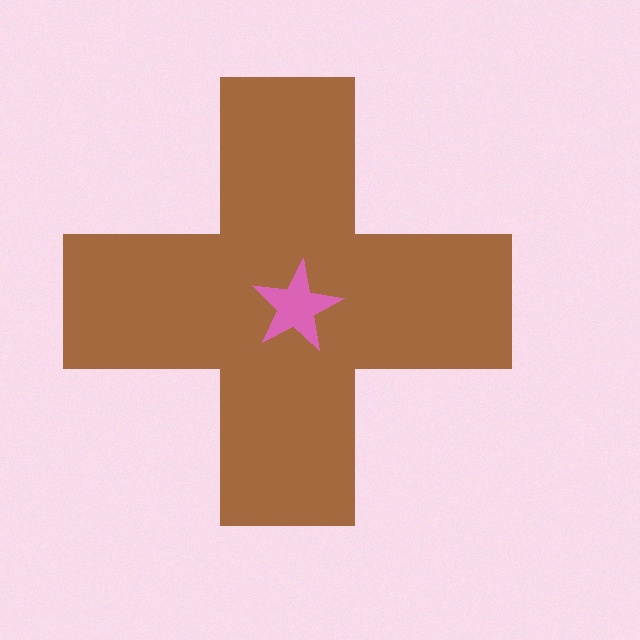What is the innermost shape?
The pink star.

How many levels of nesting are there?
2.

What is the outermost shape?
The brown cross.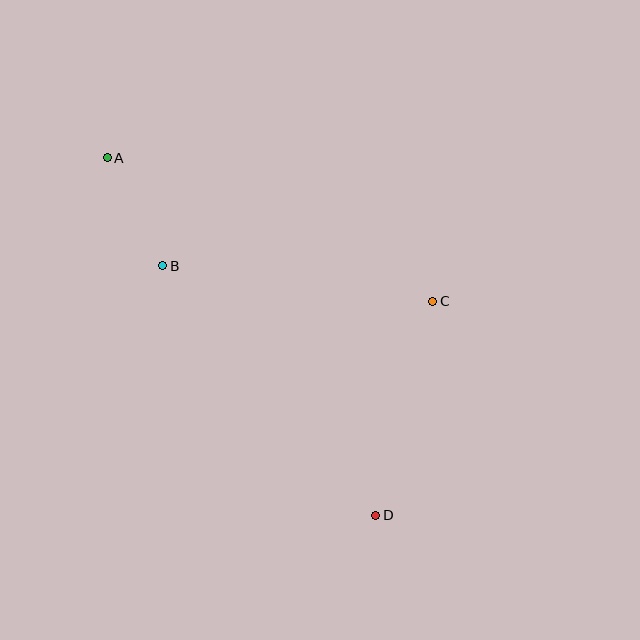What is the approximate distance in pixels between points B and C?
The distance between B and C is approximately 272 pixels.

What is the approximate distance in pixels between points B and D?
The distance between B and D is approximately 328 pixels.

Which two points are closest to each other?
Points A and B are closest to each other.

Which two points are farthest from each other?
Points A and D are farthest from each other.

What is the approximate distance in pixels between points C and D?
The distance between C and D is approximately 221 pixels.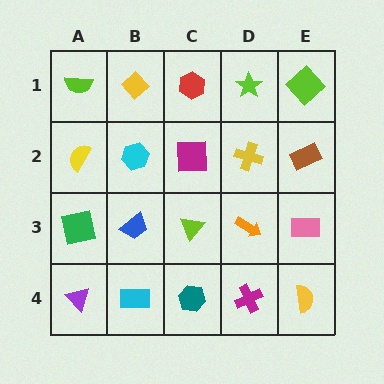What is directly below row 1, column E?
A brown rectangle.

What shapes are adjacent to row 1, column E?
A brown rectangle (row 2, column E), a lime star (row 1, column D).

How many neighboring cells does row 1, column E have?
2.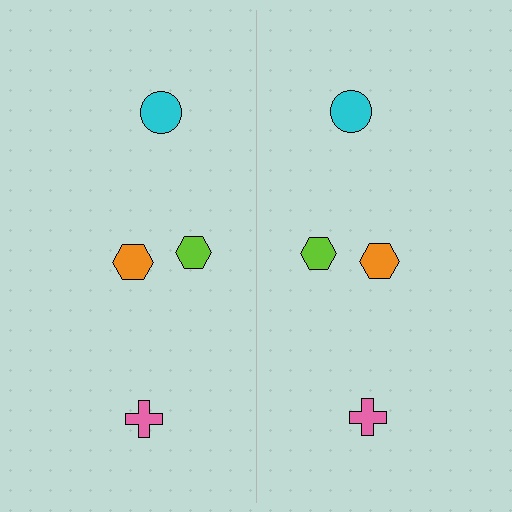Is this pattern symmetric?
Yes, this pattern has bilateral (reflection) symmetry.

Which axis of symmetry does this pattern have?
The pattern has a vertical axis of symmetry running through the center of the image.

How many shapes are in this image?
There are 8 shapes in this image.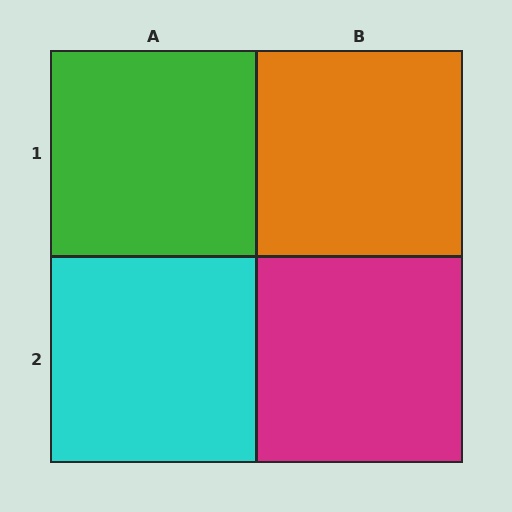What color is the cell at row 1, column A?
Green.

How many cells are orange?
1 cell is orange.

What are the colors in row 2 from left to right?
Cyan, magenta.